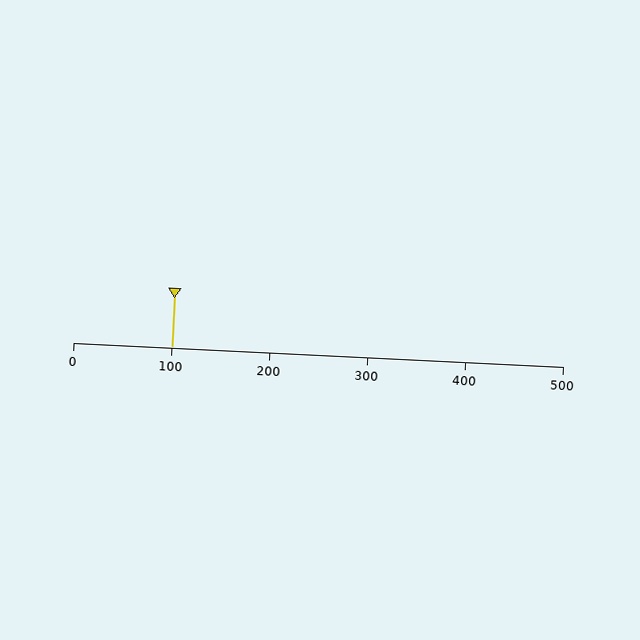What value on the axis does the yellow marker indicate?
The marker indicates approximately 100.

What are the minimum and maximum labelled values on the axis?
The axis runs from 0 to 500.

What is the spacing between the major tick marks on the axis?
The major ticks are spaced 100 apart.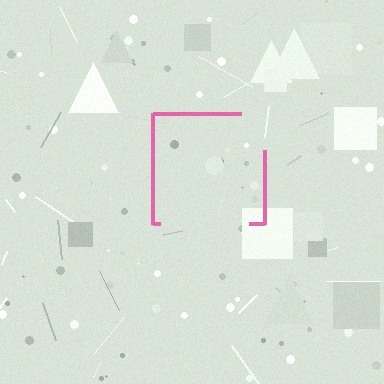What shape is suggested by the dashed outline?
The dashed outline suggests a square.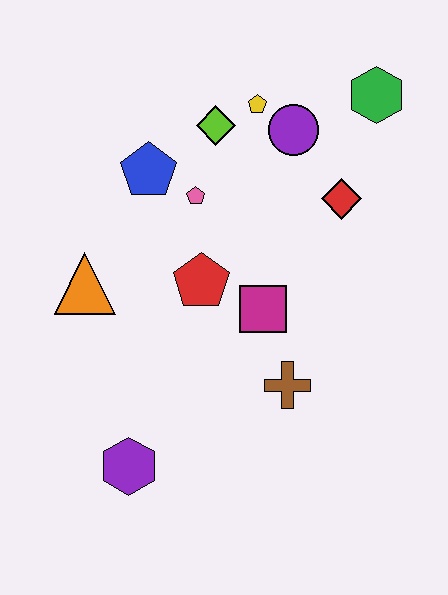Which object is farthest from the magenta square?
The green hexagon is farthest from the magenta square.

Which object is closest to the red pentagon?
The magenta square is closest to the red pentagon.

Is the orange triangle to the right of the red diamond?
No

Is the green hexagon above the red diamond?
Yes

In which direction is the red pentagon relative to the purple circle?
The red pentagon is below the purple circle.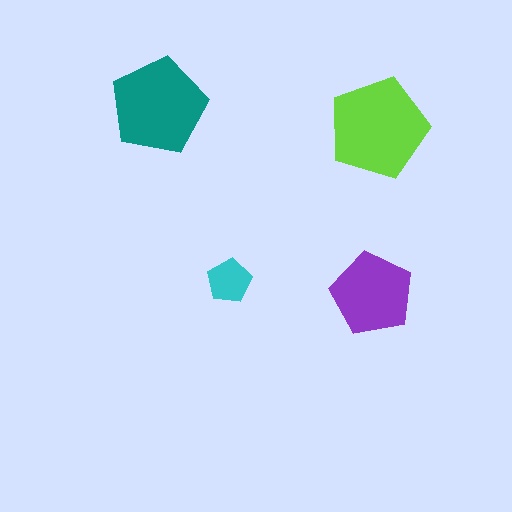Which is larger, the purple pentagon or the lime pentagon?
The lime one.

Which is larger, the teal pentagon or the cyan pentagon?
The teal one.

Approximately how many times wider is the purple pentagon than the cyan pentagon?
About 2 times wider.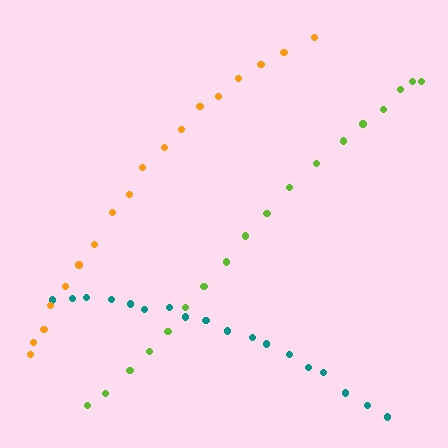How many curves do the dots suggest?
There are 3 distinct paths.